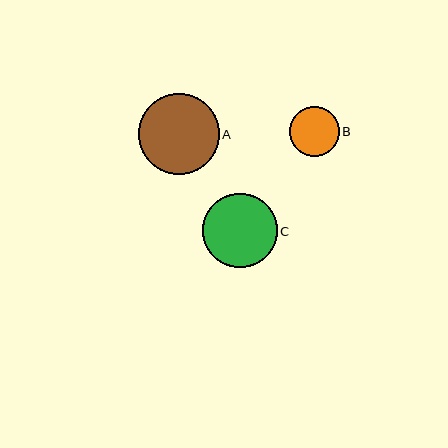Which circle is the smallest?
Circle B is the smallest with a size of approximately 50 pixels.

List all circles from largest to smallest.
From largest to smallest: A, C, B.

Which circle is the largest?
Circle A is the largest with a size of approximately 81 pixels.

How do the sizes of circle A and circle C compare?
Circle A and circle C are approximately the same size.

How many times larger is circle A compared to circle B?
Circle A is approximately 1.6 times the size of circle B.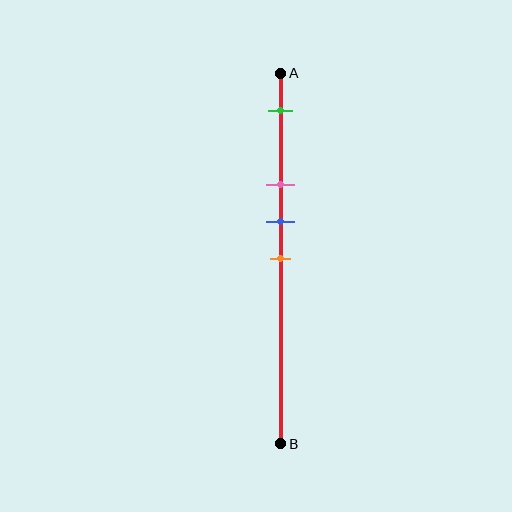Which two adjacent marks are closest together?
The blue and orange marks are the closest adjacent pair.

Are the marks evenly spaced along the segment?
No, the marks are not evenly spaced.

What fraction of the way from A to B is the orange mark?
The orange mark is approximately 50% (0.5) of the way from A to B.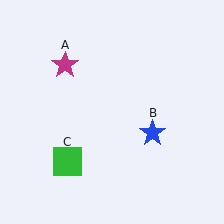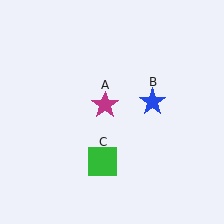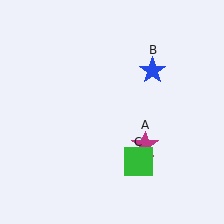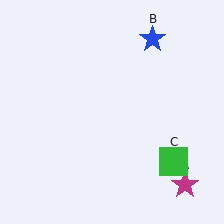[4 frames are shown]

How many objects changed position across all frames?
3 objects changed position: magenta star (object A), blue star (object B), green square (object C).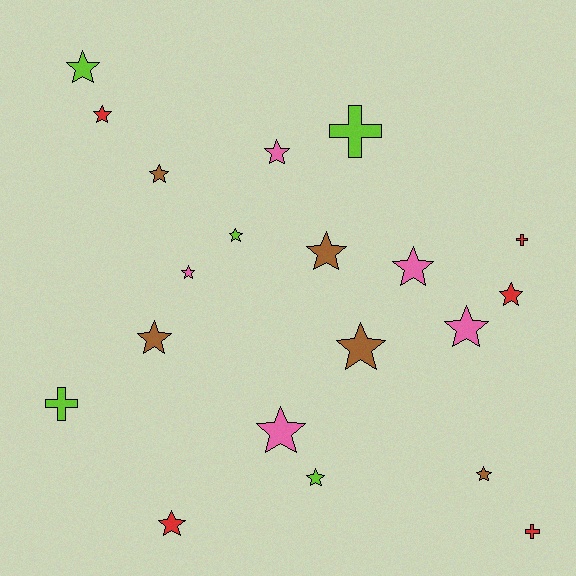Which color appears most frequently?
Red, with 5 objects.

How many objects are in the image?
There are 20 objects.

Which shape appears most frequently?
Star, with 16 objects.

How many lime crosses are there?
There are 2 lime crosses.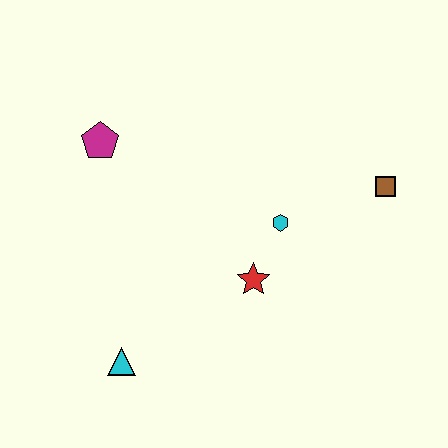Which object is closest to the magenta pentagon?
The cyan hexagon is closest to the magenta pentagon.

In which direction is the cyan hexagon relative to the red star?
The cyan hexagon is above the red star.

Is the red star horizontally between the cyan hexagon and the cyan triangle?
Yes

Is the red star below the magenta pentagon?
Yes